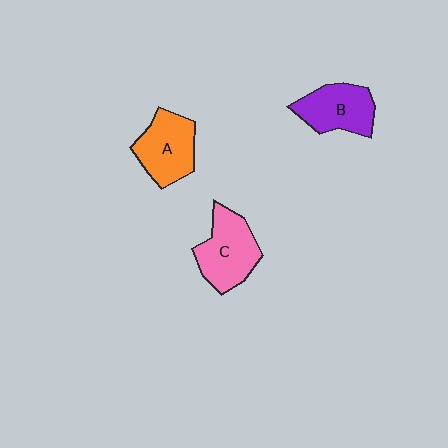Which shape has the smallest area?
Shape B (purple).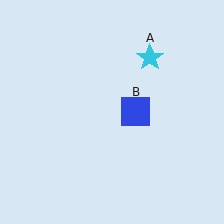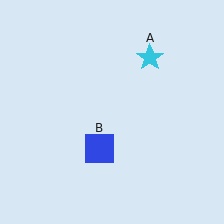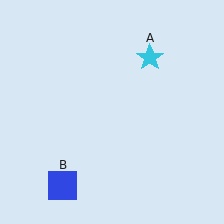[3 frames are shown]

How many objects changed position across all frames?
1 object changed position: blue square (object B).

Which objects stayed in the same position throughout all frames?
Cyan star (object A) remained stationary.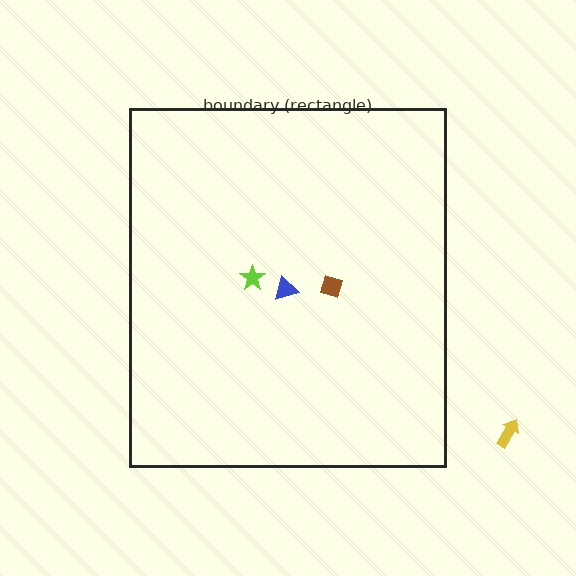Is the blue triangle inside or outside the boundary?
Inside.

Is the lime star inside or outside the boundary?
Inside.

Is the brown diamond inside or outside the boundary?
Inside.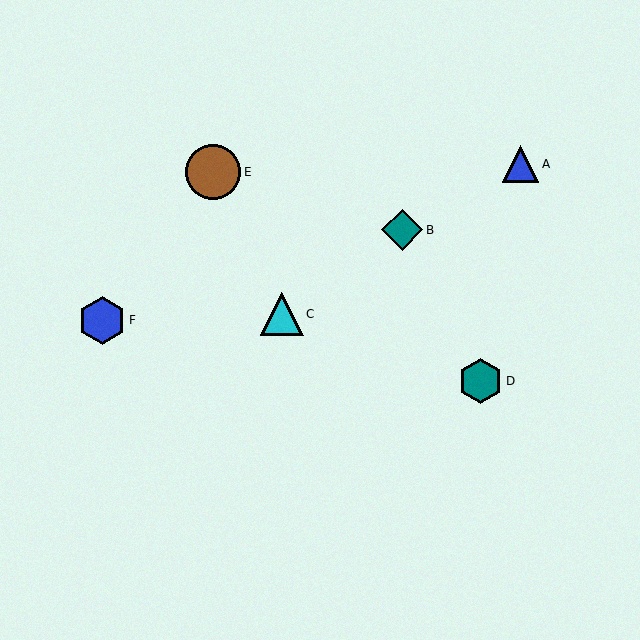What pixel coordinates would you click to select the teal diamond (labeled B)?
Click at (402, 230) to select the teal diamond B.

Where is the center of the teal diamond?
The center of the teal diamond is at (402, 230).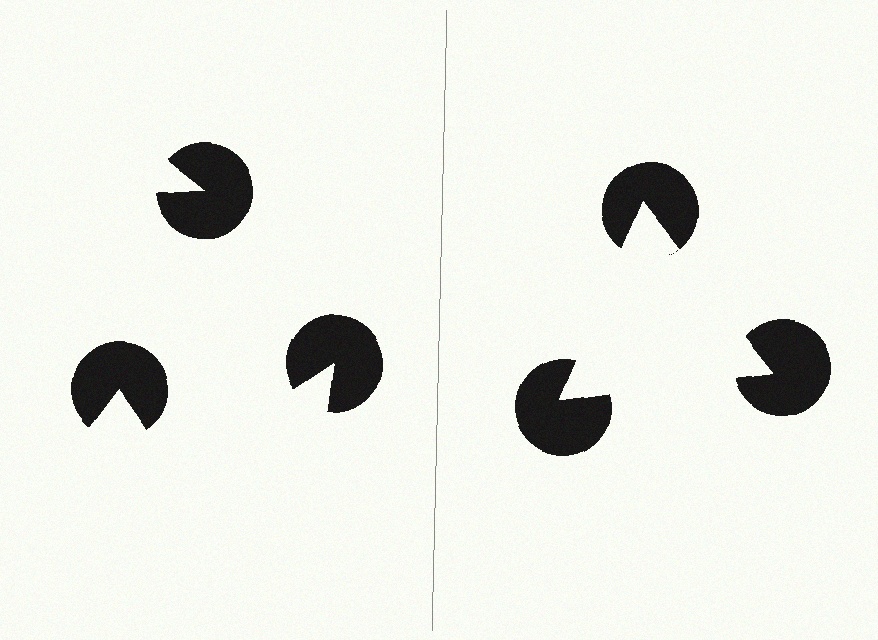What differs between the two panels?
The pac-man discs are positioned identically on both sides; only the wedge orientations differ. On the right they align to a triangle; on the left they are misaligned.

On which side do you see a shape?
An illusory triangle appears on the right side. On the left side the wedge cuts are rotated, so no coherent shape forms.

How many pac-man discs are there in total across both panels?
6 — 3 on each side.